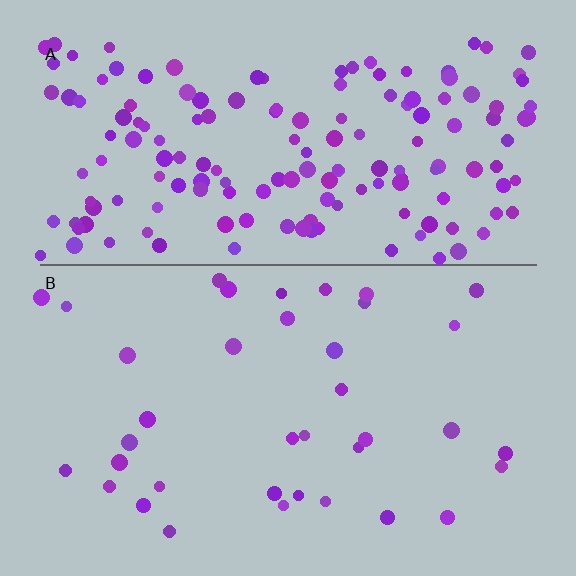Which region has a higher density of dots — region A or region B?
A (the top).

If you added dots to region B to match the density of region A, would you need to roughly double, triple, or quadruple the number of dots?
Approximately quadruple.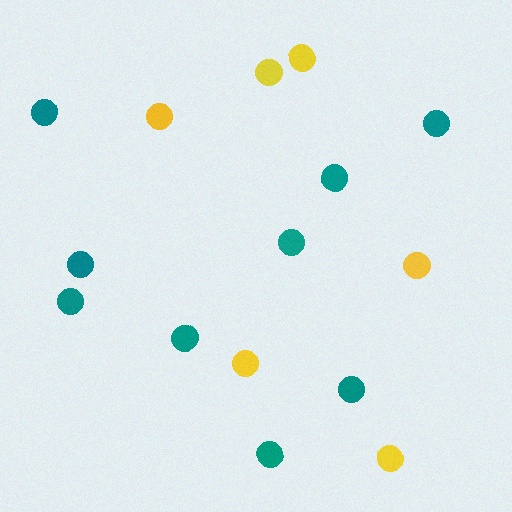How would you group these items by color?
There are 2 groups: one group of teal circles (9) and one group of yellow circles (6).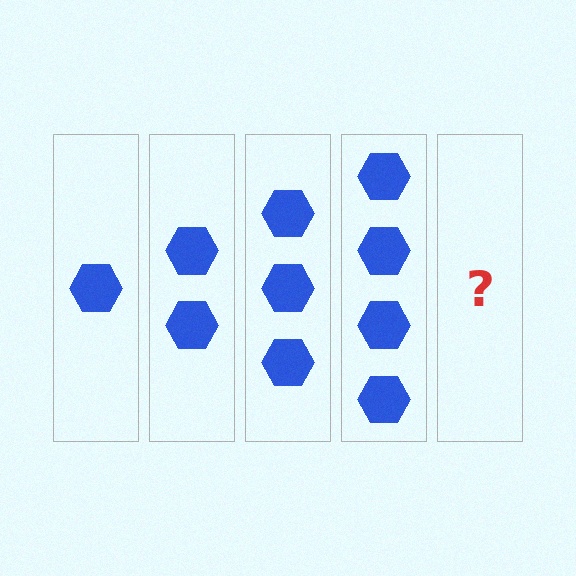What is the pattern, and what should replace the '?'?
The pattern is that each step adds one more hexagon. The '?' should be 5 hexagons.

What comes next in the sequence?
The next element should be 5 hexagons.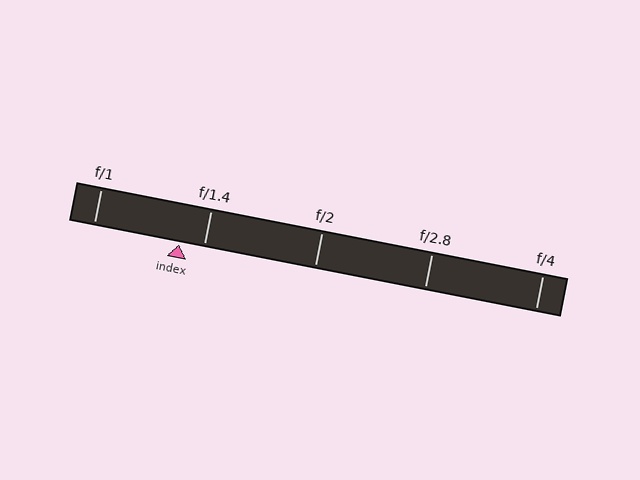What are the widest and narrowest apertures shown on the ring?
The widest aperture shown is f/1 and the narrowest is f/4.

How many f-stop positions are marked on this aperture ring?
There are 5 f-stop positions marked.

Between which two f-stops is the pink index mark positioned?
The index mark is between f/1 and f/1.4.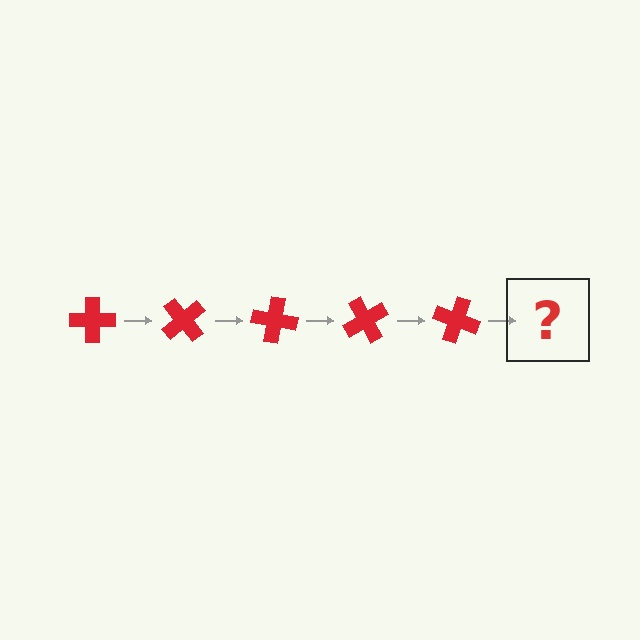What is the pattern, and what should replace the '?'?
The pattern is that the cross rotates 50 degrees each step. The '?' should be a red cross rotated 250 degrees.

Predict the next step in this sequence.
The next step is a red cross rotated 250 degrees.